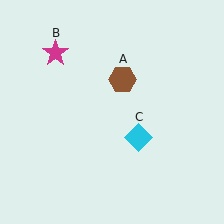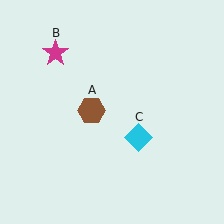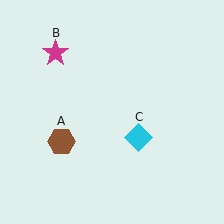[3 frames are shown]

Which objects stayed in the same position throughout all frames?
Magenta star (object B) and cyan diamond (object C) remained stationary.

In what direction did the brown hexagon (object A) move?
The brown hexagon (object A) moved down and to the left.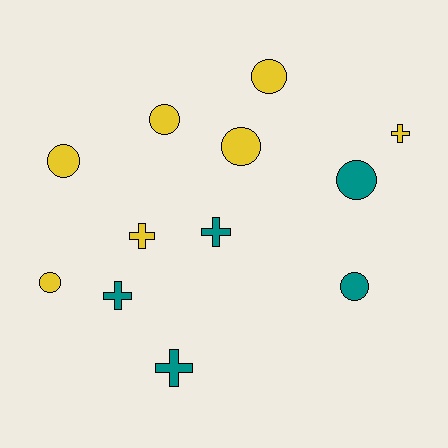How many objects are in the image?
There are 12 objects.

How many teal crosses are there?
There are 3 teal crosses.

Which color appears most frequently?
Yellow, with 7 objects.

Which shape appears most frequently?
Circle, with 7 objects.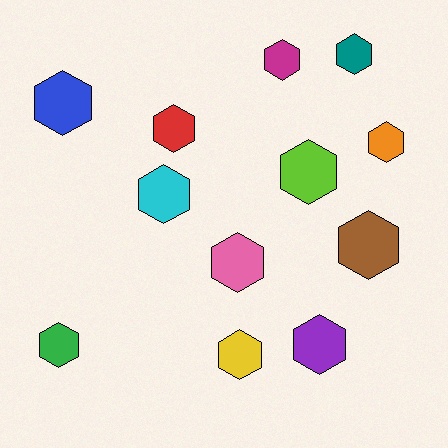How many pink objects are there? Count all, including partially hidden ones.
There is 1 pink object.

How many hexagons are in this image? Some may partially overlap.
There are 12 hexagons.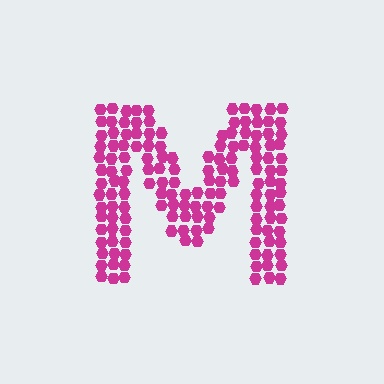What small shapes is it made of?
It is made of small hexagons.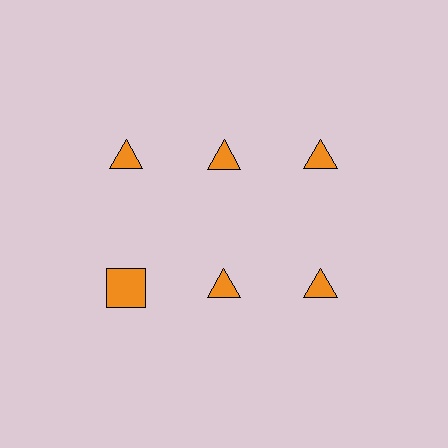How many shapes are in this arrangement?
There are 6 shapes arranged in a grid pattern.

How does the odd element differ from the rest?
It has a different shape: square instead of triangle.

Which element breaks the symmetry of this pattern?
The orange square in the second row, leftmost column breaks the symmetry. All other shapes are orange triangles.